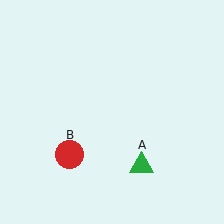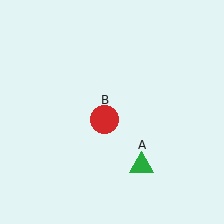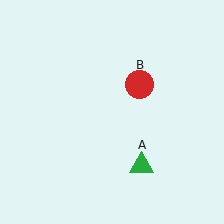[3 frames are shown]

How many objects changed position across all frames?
1 object changed position: red circle (object B).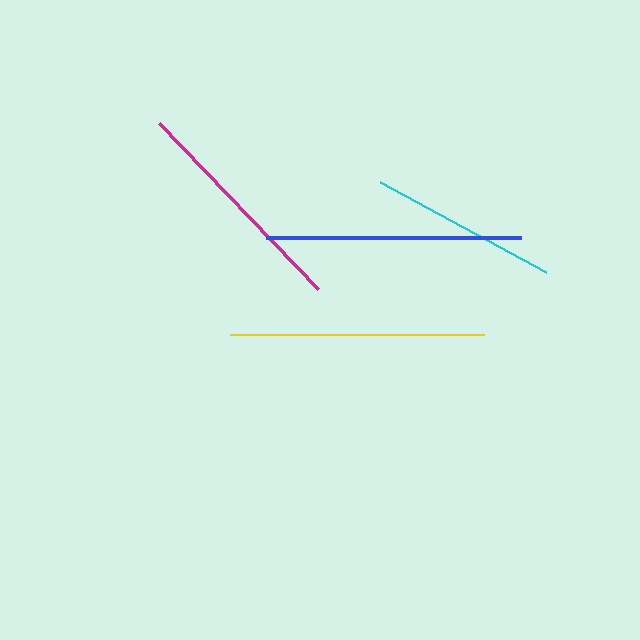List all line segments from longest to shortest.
From longest to shortest: blue, yellow, magenta, cyan.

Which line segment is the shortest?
The cyan line is the shortest at approximately 189 pixels.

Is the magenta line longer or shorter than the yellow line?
The yellow line is longer than the magenta line.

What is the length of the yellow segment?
The yellow segment is approximately 255 pixels long.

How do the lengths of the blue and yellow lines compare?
The blue and yellow lines are approximately the same length.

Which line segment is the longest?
The blue line is the longest at approximately 256 pixels.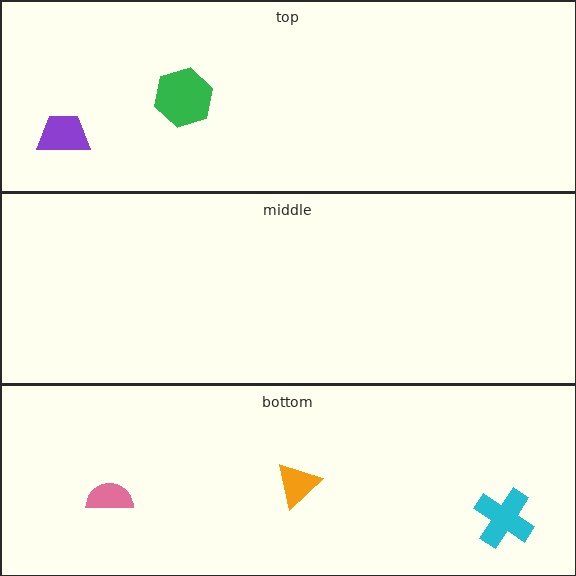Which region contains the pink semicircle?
The bottom region.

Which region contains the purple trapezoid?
The top region.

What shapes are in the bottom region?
The cyan cross, the orange triangle, the pink semicircle.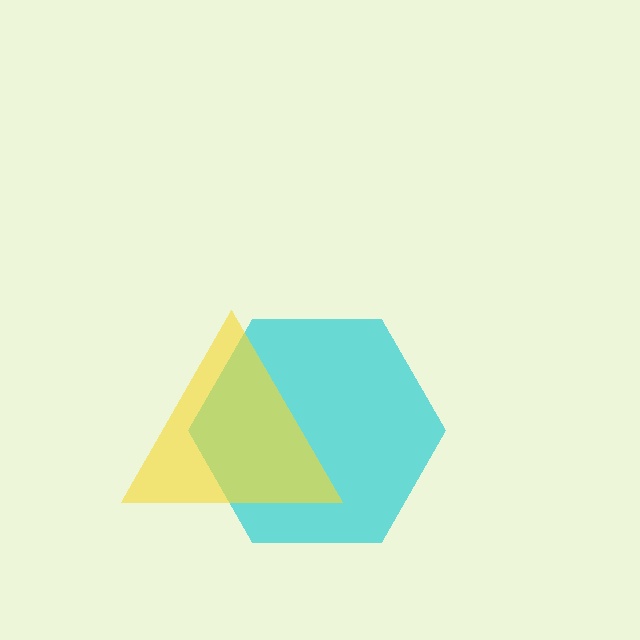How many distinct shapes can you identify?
There are 2 distinct shapes: a cyan hexagon, a yellow triangle.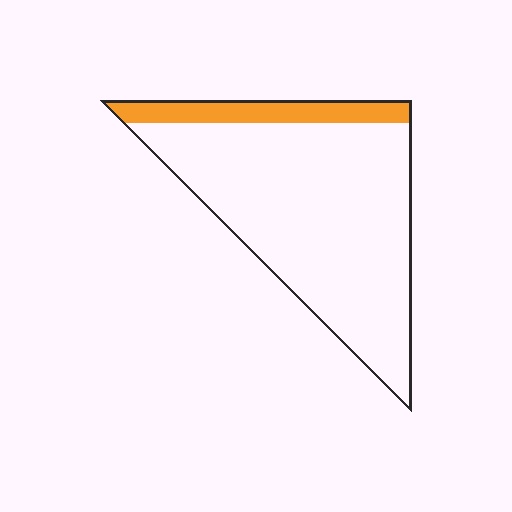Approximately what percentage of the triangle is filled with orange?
Approximately 15%.